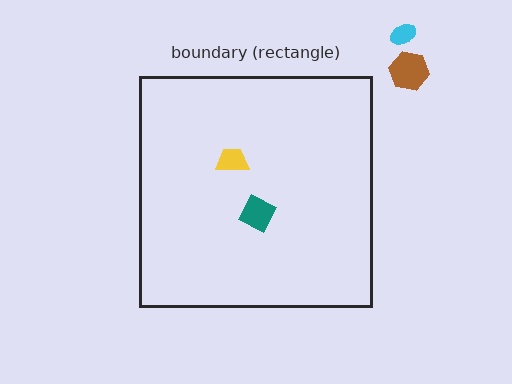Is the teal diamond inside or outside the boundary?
Inside.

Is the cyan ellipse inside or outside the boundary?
Outside.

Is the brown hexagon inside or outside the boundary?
Outside.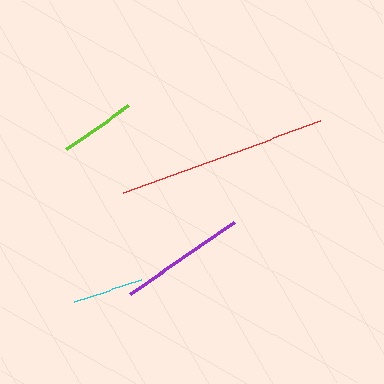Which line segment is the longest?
The red line is the longest at approximately 210 pixels.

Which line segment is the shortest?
The cyan line is the shortest at approximately 69 pixels.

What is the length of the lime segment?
The lime segment is approximately 77 pixels long.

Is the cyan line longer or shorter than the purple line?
The purple line is longer than the cyan line.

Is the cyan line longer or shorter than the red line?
The red line is longer than the cyan line.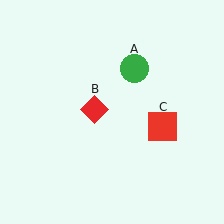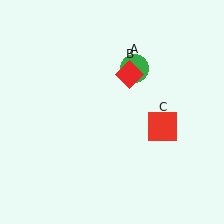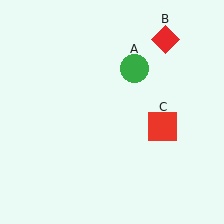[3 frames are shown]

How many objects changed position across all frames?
1 object changed position: red diamond (object B).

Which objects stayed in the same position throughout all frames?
Green circle (object A) and red square (object C) remained stationary.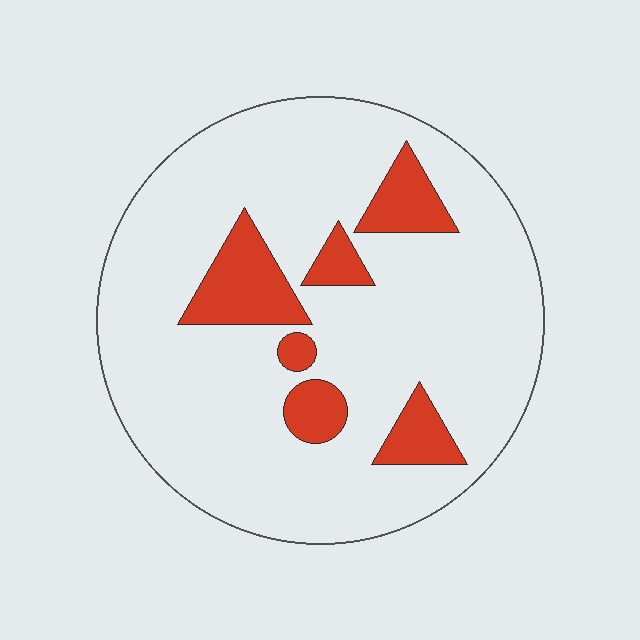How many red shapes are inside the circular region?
6.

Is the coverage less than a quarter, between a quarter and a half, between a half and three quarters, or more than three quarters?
Less than a quarter.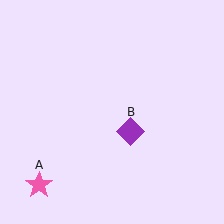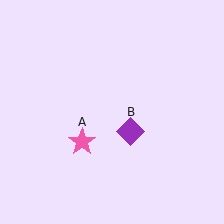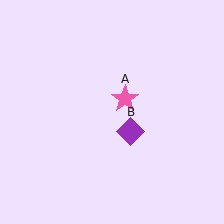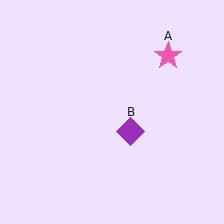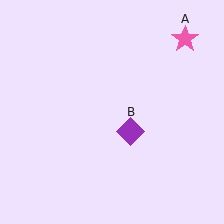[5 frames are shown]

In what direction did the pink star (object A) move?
The pink star (object A) moved up and to the right.